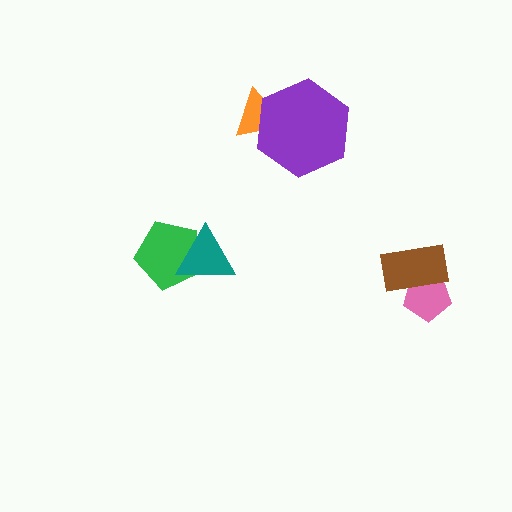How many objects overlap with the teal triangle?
1 object overlaps with the teal triangle.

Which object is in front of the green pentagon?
The teal triangle is in front of the green pentagon.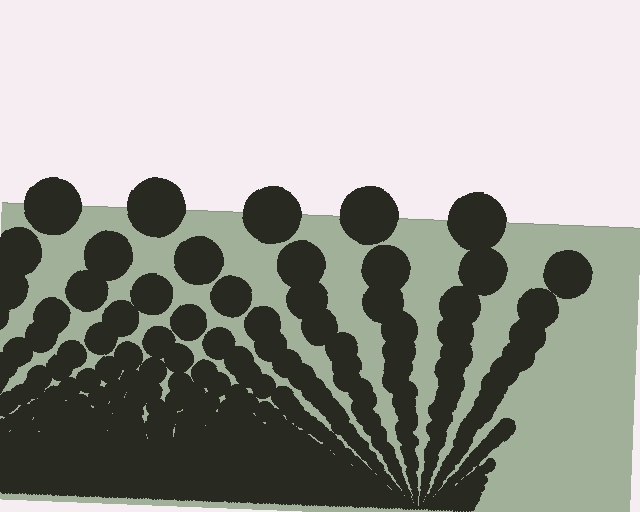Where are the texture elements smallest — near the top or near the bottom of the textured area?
Near the bottom.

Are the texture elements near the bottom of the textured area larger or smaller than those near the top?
Smaller. The gradient is inverted — elements near the bottom are smaller and denser.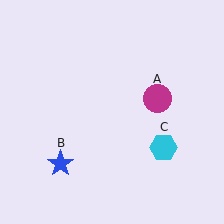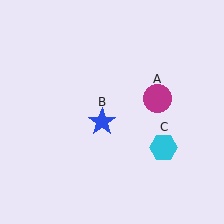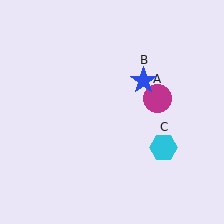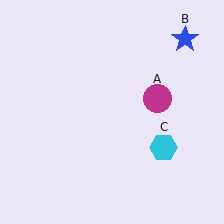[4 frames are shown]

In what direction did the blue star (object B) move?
The blue star (object B) moved up and to the right.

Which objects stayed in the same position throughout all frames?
Magenta circle (object A) and cyan hexagon (object C) remained stationary.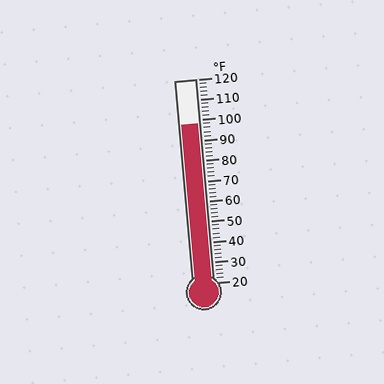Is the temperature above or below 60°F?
The temperature is above 60°F.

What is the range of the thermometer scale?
The thermometer scale ranges from 20°F to 120°F.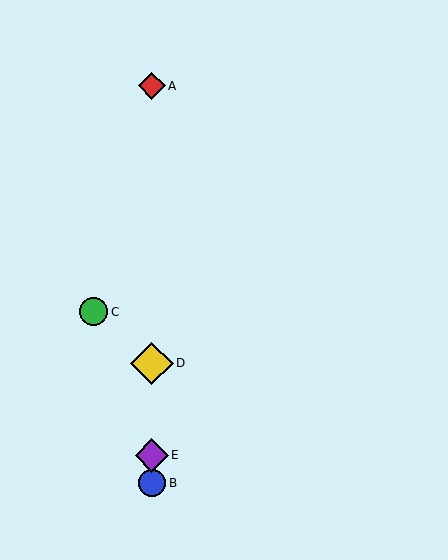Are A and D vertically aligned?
Yes, both are at x≈152.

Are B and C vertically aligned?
No, B is at x≈152 and C is at x≈94.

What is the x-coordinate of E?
Object E is at x≈152.